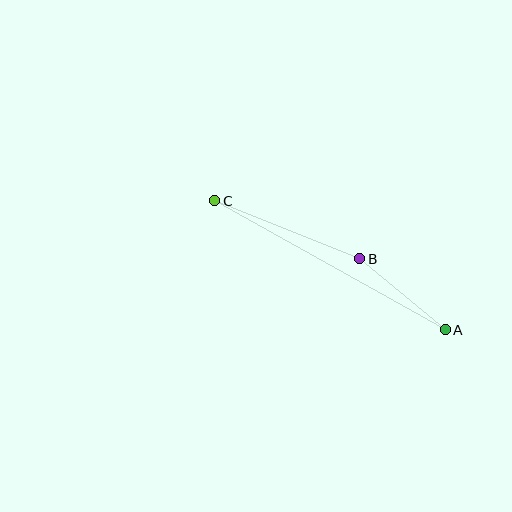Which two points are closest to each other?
Points A and B are closest to each other.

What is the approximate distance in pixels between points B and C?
The distance between B and C is approximately 156 pixels.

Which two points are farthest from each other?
Points A and C are farthest from each other.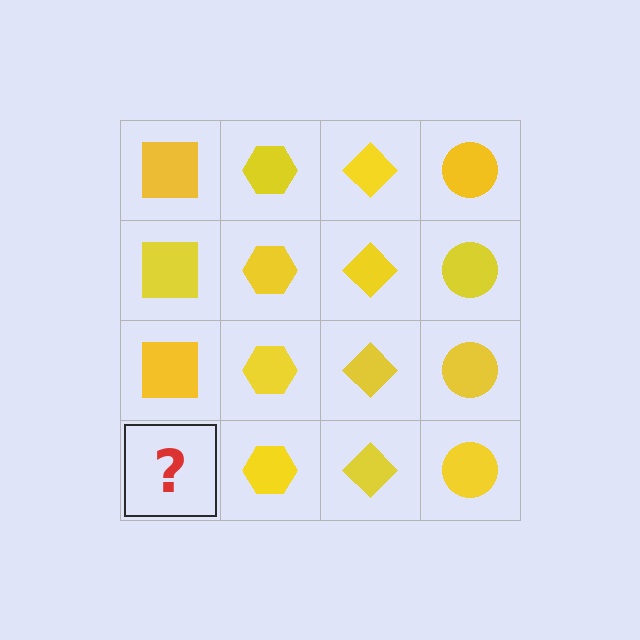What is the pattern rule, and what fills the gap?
The rule is that each column has a consistent shape. The gap should be filled with a yellow square.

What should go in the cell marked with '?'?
The missing cell should contain a yellow square.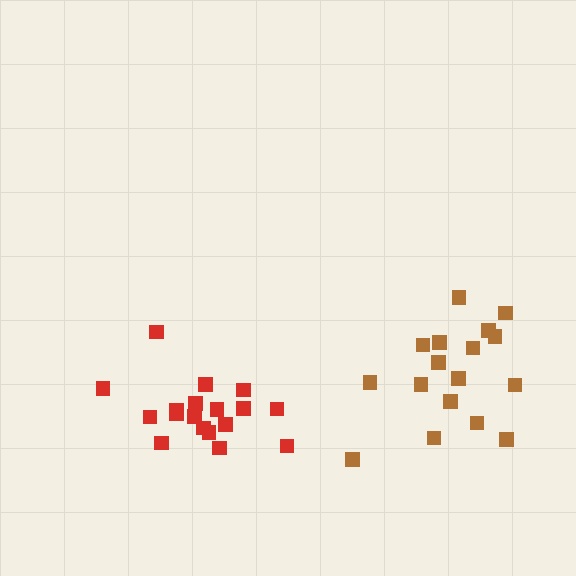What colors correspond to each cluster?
The clusters are colored: brown, red.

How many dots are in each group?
Group 1: 17 dots, Group 2: 18 dots (35 total).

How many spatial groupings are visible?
There are 2 spatial groupings.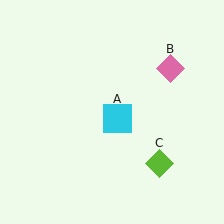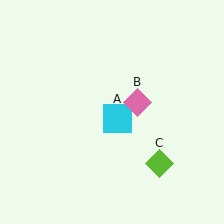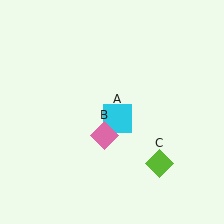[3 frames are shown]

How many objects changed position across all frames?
1 object changed position: pink diamond (object B).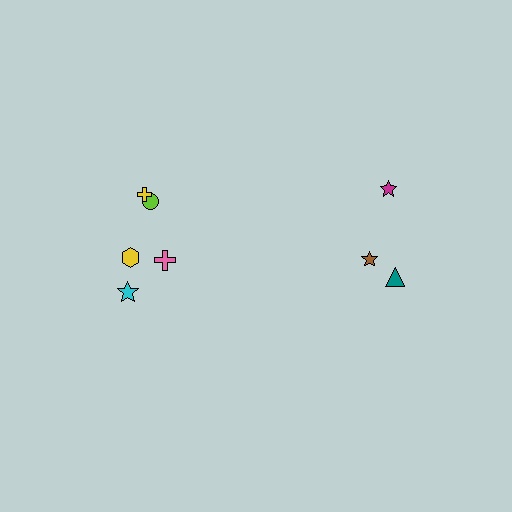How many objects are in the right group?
There are 3 objects.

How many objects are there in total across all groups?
There are 8 objects.